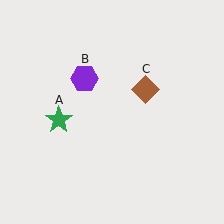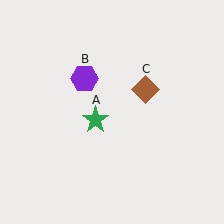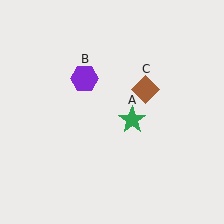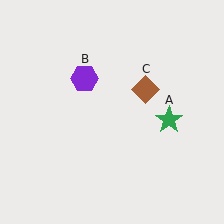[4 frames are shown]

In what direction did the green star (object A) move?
The green star (object A) moved right.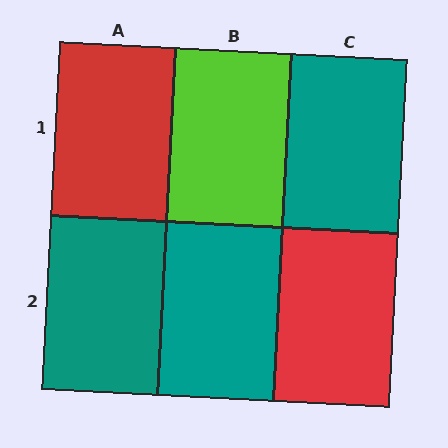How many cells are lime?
1 cell is lime.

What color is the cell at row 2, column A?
Teal.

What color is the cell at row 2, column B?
Teal.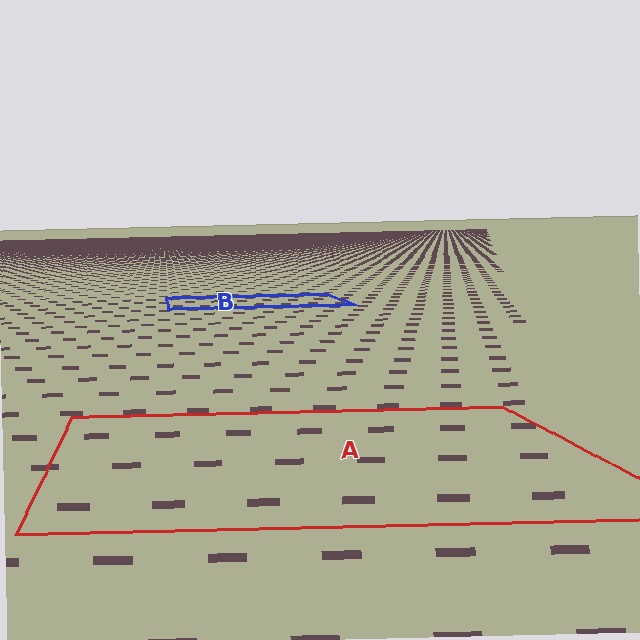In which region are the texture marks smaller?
The texture marks are smaller in region B, because it is farther away.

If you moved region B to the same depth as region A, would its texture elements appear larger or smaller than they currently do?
They would appear larger. At a closer depth, the same texture elements are projected at a bigger on-screen size.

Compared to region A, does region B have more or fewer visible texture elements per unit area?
Region B has more texture elements per unit area — they are packed more densely because it is farther away.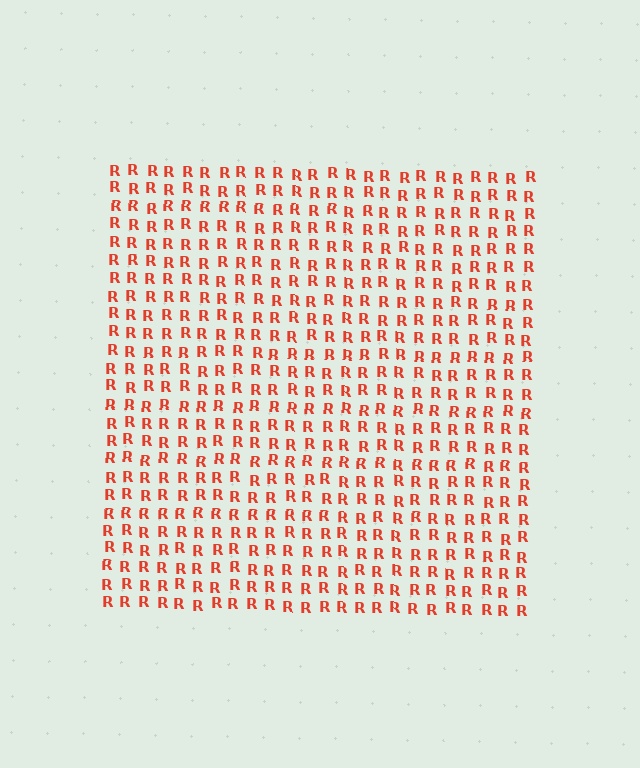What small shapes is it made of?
It is made of small letter R's.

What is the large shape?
The large shape is a square.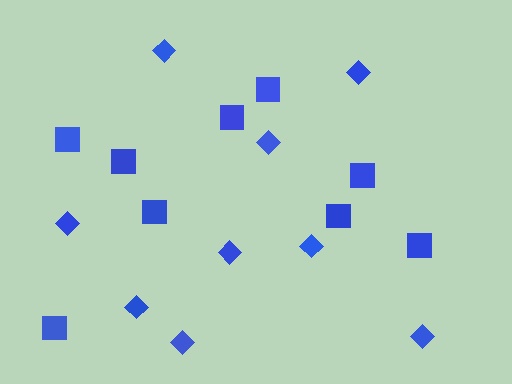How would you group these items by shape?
There are 2 groups: one group of squares (9) and one group of diamonds (9).